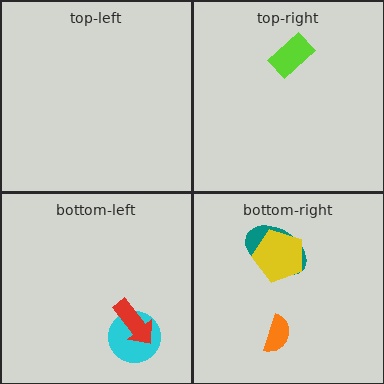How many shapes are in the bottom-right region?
3.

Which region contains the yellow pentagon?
The bottom-right region.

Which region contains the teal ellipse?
The bottom-right region.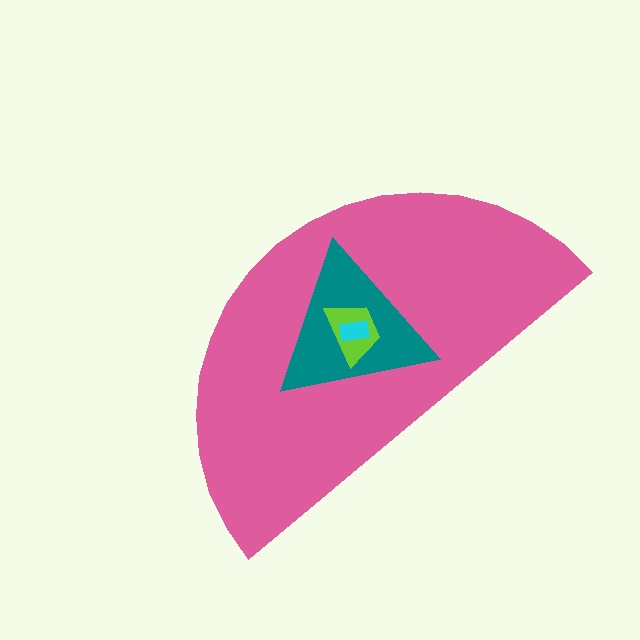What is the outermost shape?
The pink semicircle.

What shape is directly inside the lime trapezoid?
The cyan rectangle.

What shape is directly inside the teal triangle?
The lime trapezoid.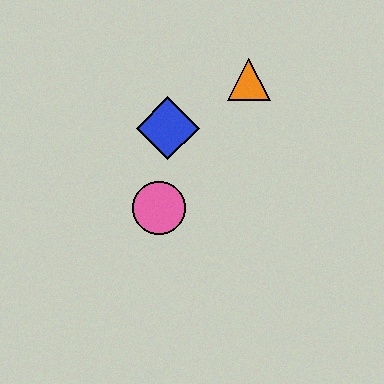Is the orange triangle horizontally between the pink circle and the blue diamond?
No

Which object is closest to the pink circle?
The blue diamond is closest to the pink circle.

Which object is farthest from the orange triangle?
The pink circle is farthest from the orange triangle.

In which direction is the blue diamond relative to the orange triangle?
The blue diamond is to the left of the orange triangle.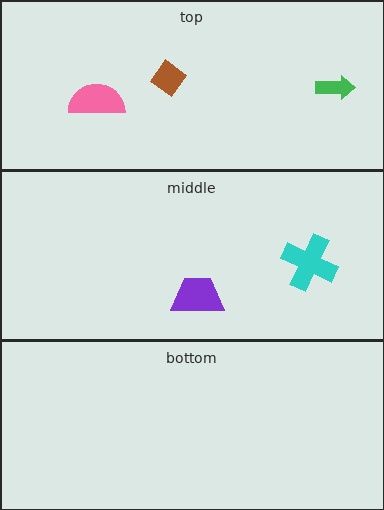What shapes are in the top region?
The green arrow, the brown diamond, the pink semicircle.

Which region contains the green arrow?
The top region.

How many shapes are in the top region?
3.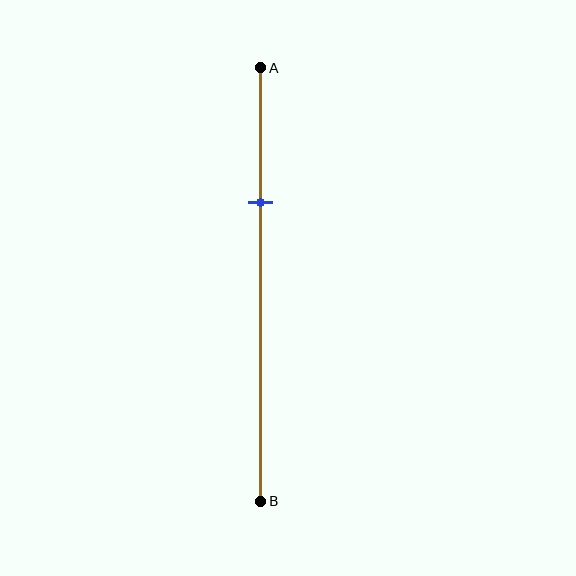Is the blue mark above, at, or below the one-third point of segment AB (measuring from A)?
The blue mark is approximately at the one-third point of segment AB.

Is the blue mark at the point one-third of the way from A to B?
Yes, the mark is approximately at the one-third point.